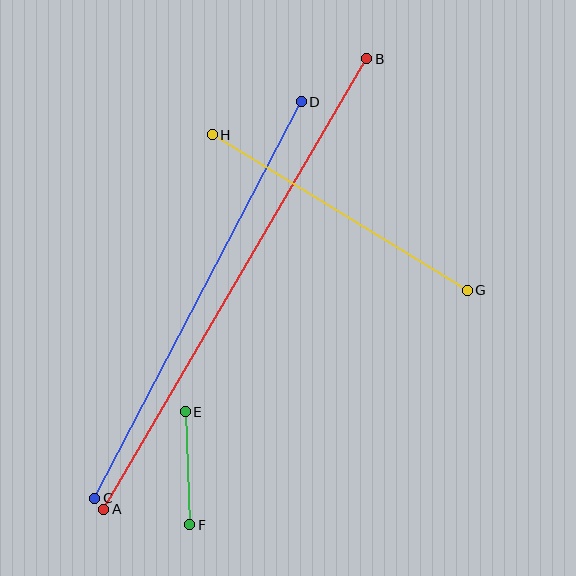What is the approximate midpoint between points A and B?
The midpoint is at approximately (235, 284) pixels.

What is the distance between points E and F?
The distance is approximately 114 pixels.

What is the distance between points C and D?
The distance is approximately 447 pixels.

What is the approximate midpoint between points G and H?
The midpoint is at approximately (340, 213) pixels.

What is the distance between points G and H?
The distance is approximately 299 pixels.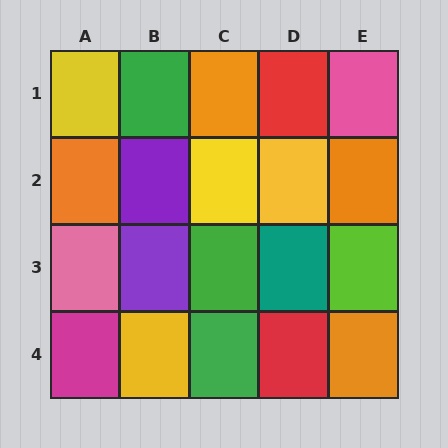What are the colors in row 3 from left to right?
Pink, purple, green, teal, lime.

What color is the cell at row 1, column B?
Green.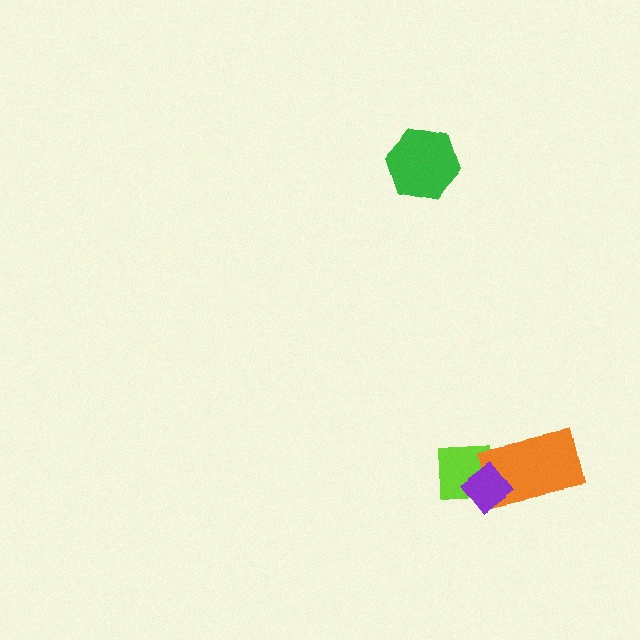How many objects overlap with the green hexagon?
0 objects overlap with the green hexagon.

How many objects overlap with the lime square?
1 object overlaps with the lime square.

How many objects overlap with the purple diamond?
2 objects overlap with the purple diamond.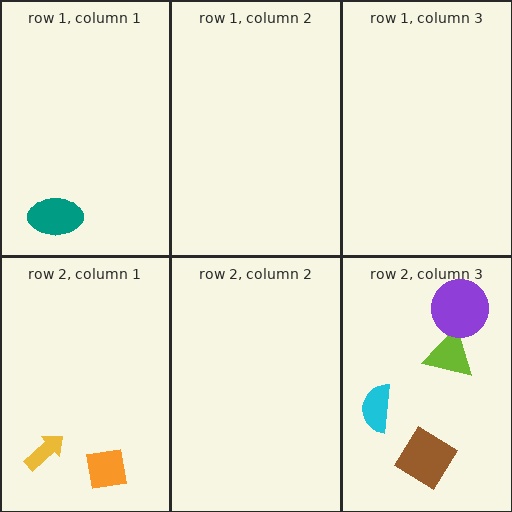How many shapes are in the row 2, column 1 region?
2.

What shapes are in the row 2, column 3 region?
The cyan semicircle, the lime triangle, the brown diamond, the purple circle.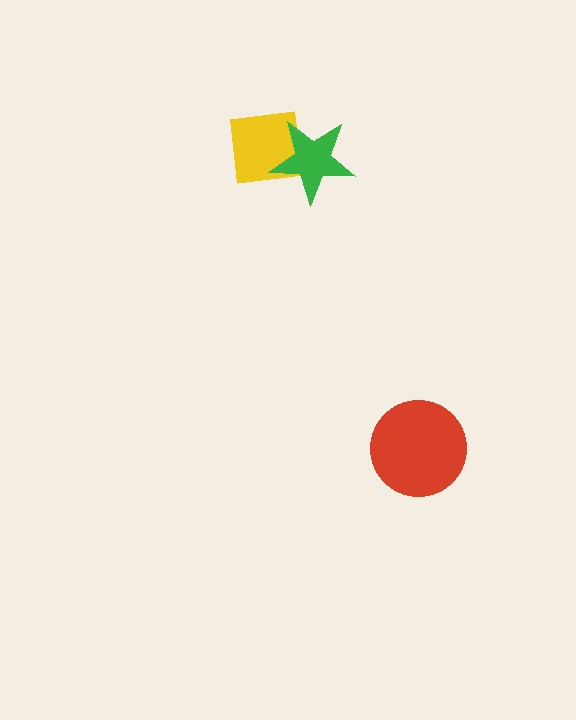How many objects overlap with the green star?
1 object overlaps with the green star.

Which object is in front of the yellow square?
The green star is in front of the yellow square.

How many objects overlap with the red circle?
0 objects overlap with the red circle.